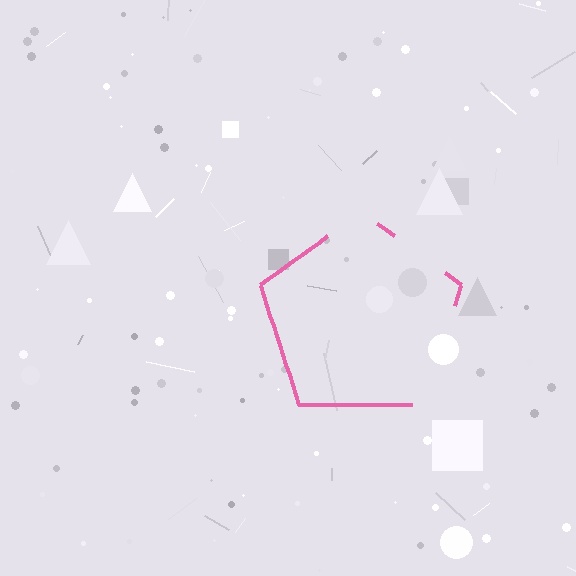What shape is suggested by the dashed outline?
The dashed outline suggests a pentagon.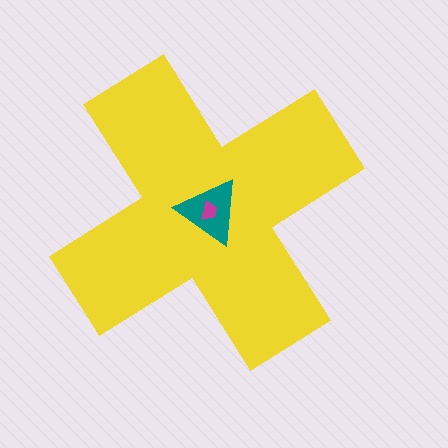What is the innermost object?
The magenta trapezoid.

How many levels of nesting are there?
3.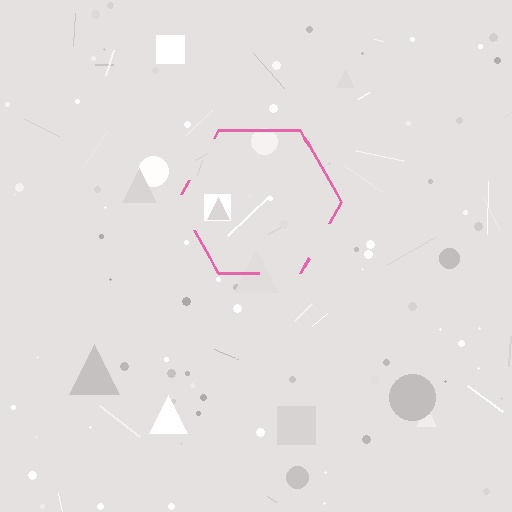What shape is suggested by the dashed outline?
The dashed outline suggests a hexagon.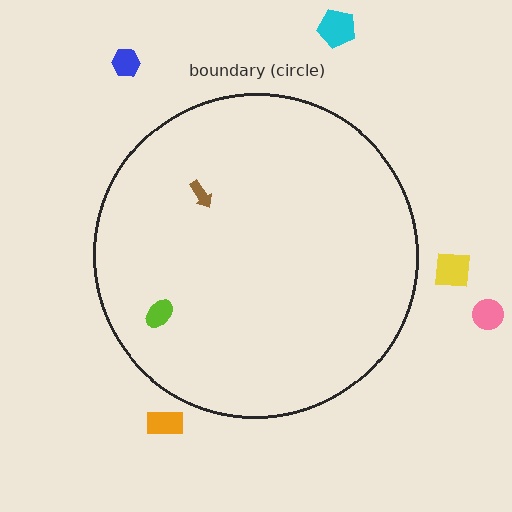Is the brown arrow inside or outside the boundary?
Inside.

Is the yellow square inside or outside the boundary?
Outside.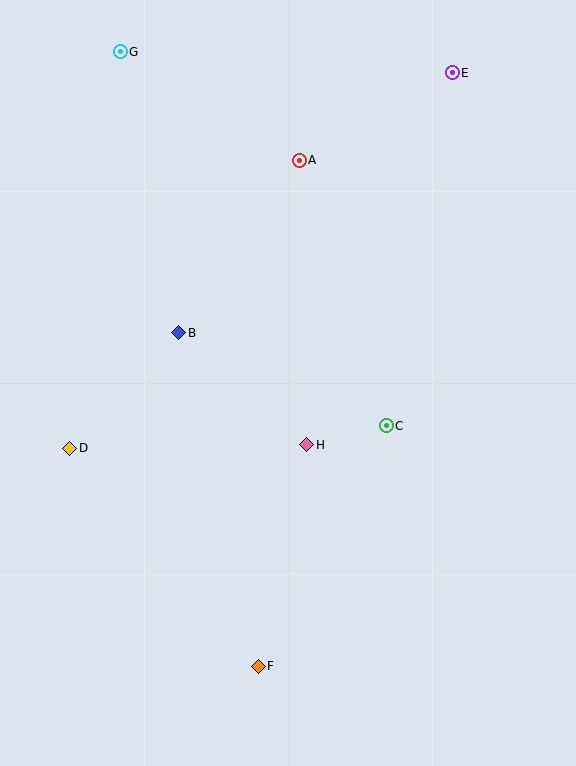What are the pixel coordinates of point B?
Point B is at (179, 333).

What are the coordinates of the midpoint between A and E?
The midpoint between A and E is at (376, 117).